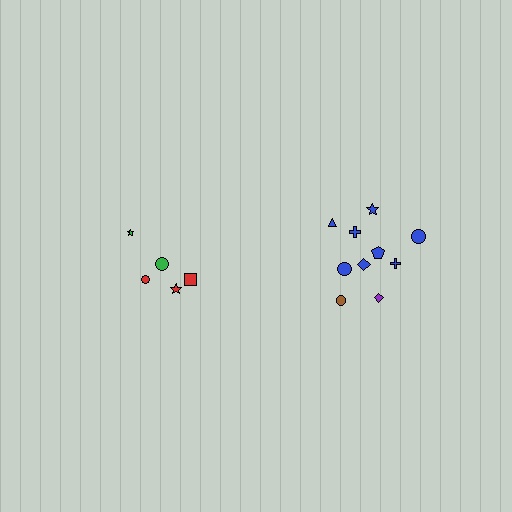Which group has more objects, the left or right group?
The right group.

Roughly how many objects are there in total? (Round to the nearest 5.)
Roughly 15 objects in total.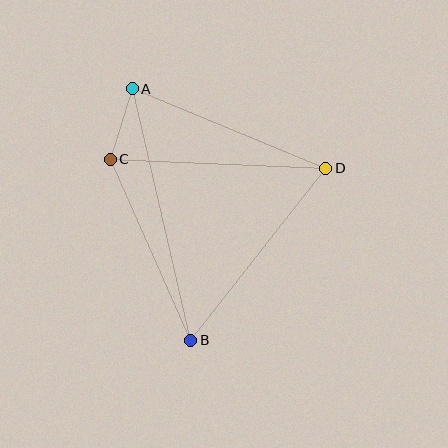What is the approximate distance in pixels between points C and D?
The distance between C and D is approximately 216 pixels.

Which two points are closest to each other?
Points A and C are closest to each other.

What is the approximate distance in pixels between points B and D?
The distance between B and D is approximately 218 pixels.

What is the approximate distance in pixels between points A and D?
The distance between A and D is approximately 209 pixels.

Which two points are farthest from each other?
Points A and B are farthest from each other.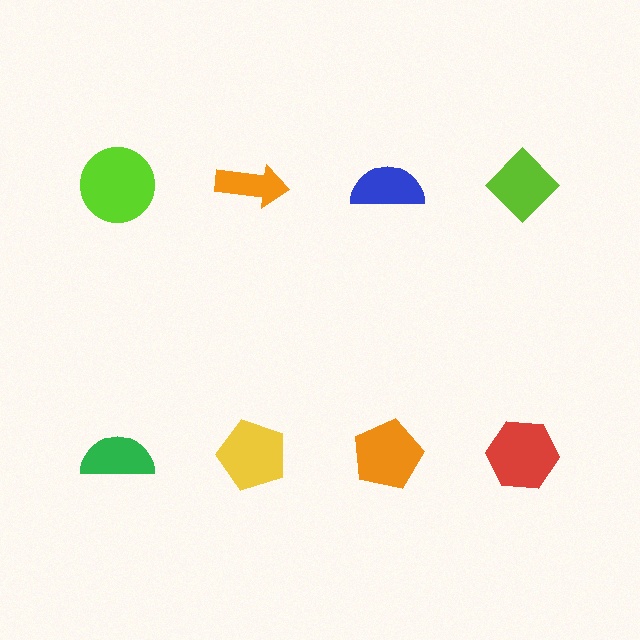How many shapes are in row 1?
4 shapes.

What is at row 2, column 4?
A red hexagon.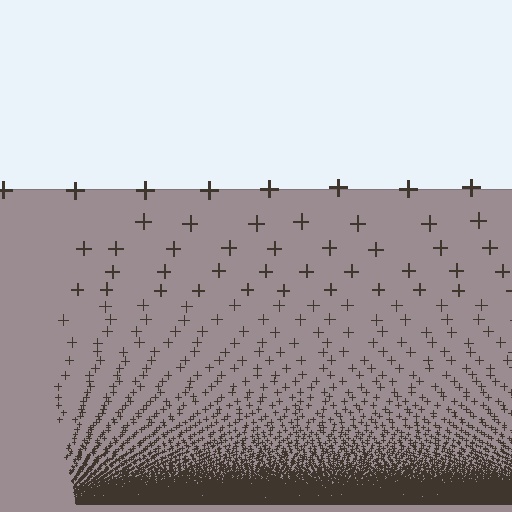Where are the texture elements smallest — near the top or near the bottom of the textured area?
Near the bottom.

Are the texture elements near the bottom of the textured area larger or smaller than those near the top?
Smaller. The gradient is inverted — elements near the bottom are smaller and denser.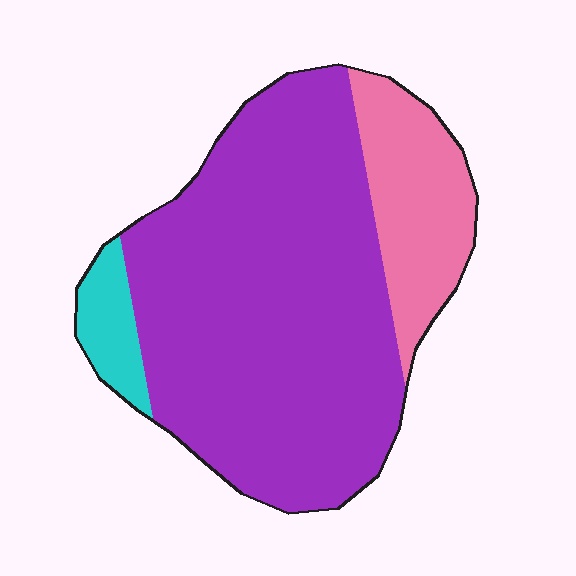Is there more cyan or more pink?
Pink.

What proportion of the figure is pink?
Pink covers roughly 20% of the figure.